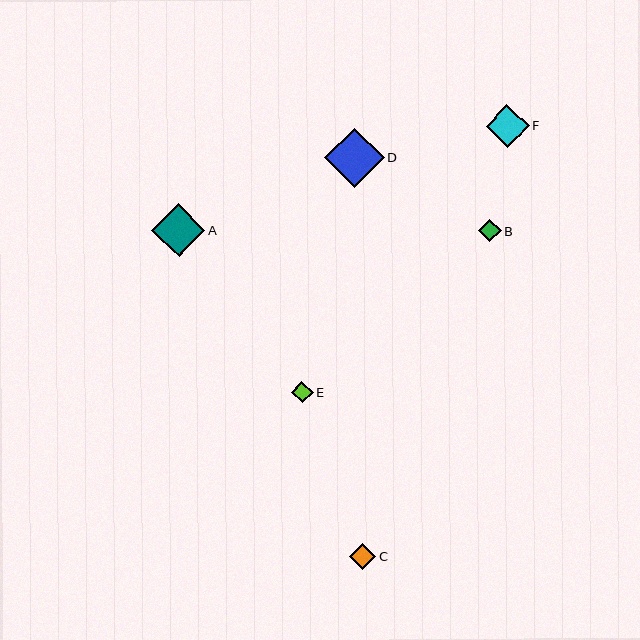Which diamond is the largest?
Diamond D is the largest with a size of approximately 59 pixels.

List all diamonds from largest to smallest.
From largest to smallest: D, A, F, C, B, E.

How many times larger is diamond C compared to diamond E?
Diamond C is approximately 1.2 times the size of diamond E.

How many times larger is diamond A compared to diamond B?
Diamond A is approximately 2.4 times the size of diamond B.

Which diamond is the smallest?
Diamond E is the smallest with a size of approximately 22 pixels.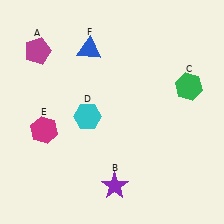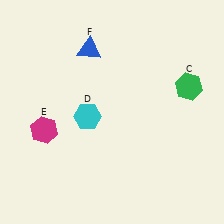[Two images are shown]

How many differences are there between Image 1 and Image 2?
There are 2 differences between the two images.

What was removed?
The purple star (B), the magenta pentagon (A) were removed in Image 2.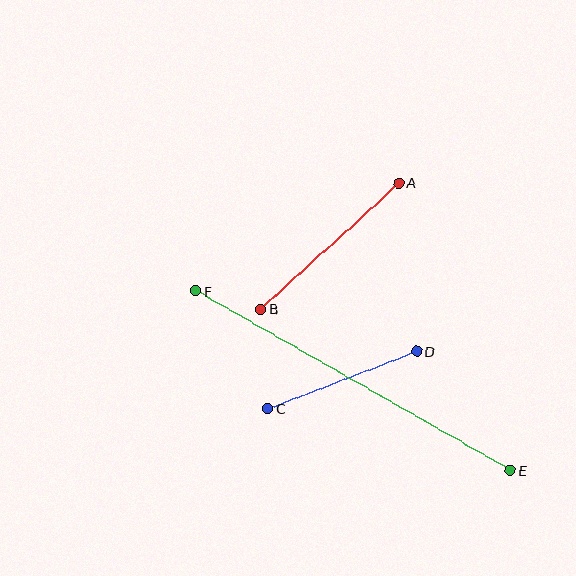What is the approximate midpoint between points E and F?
The midpoint is at approximately (353, 380) pixels.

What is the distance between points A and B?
The distance is approximately 187 pixels.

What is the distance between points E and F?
The distance is approximately 362 pixels.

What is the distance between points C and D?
The distance is approximately 160 pixels.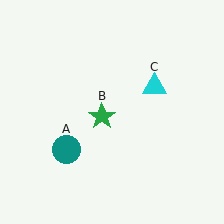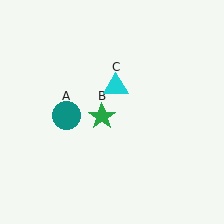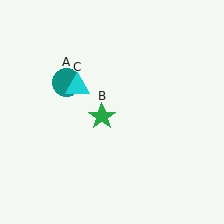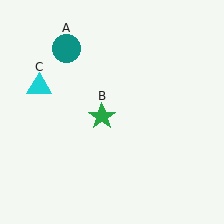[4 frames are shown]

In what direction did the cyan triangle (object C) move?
The cyan triangle (object C) moved left.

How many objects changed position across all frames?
2 objects changed position: teal circle (object A), cyan triangle (object C).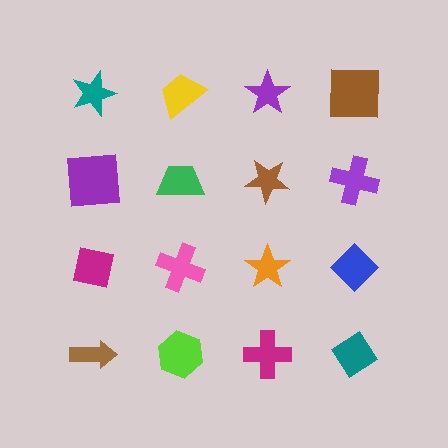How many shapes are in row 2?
4 shapes.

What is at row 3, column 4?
A blue diamond.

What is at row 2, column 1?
A purple square.